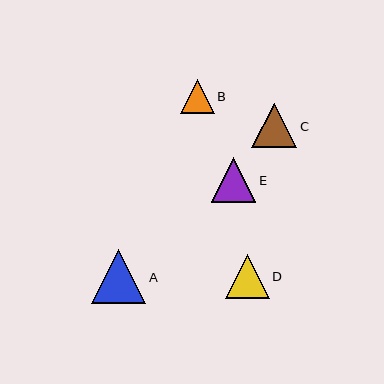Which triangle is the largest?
Triangle A is the largest with a size of approximately 54 pixels.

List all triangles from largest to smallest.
From largest to smallest: A, E, C, D, B.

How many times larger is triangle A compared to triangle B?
Triangle A is approximately 1.6 times the size of triangle B.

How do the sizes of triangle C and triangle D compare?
Triangle C and triangle D are approximately the same size.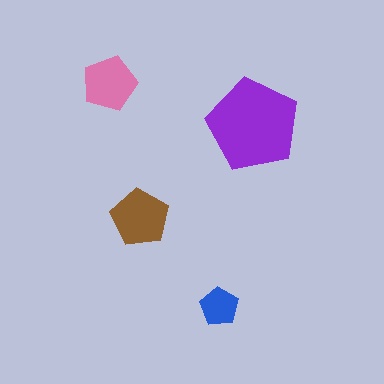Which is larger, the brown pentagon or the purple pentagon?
The purple one.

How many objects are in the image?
There are 4 objects in the image.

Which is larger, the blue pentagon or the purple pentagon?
The purple one.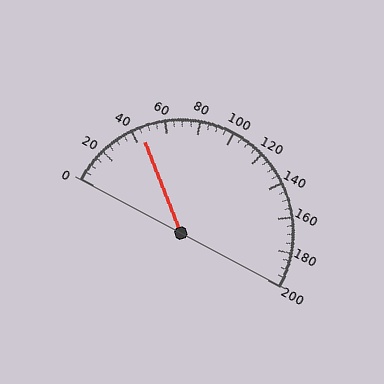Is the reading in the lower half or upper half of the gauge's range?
The reading is in the lower half of the range (0 to 200).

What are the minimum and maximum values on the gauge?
The gauge ranges from 0 to 200.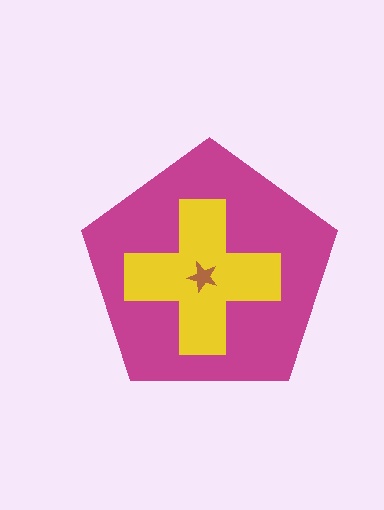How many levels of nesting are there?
3.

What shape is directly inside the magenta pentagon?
The yellow cross.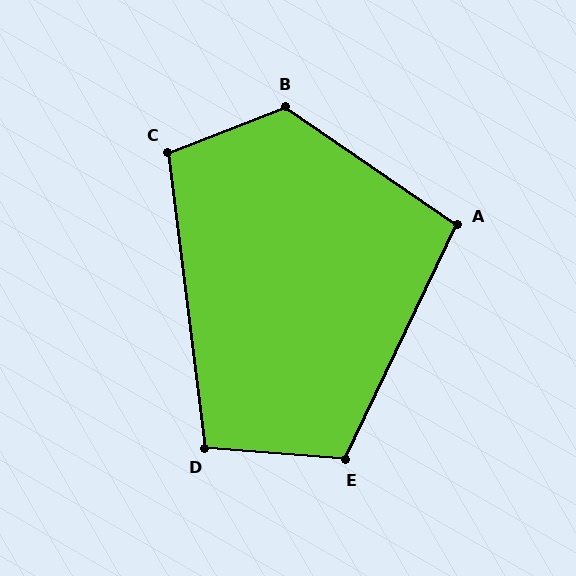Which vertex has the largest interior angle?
B, at approximately 124 degrees.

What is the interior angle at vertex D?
Approximately 102 degrees (obtuse).